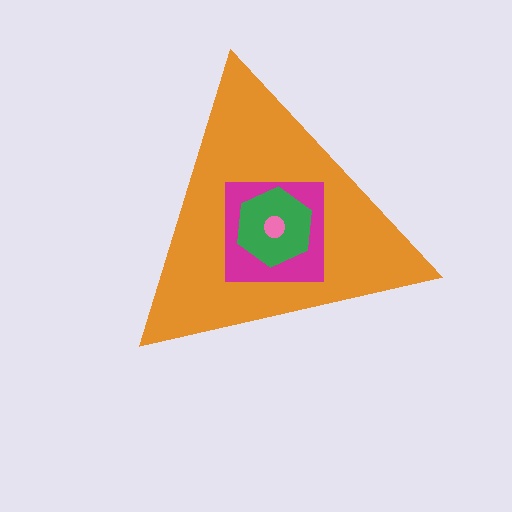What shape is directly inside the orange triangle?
The magenta square.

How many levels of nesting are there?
4.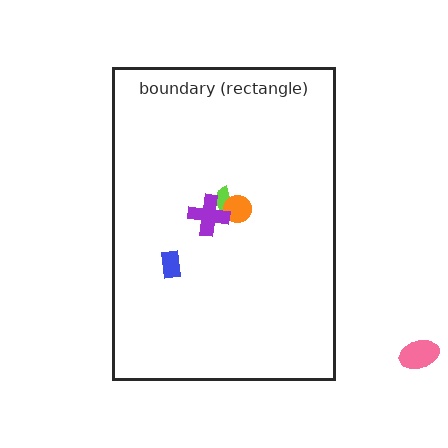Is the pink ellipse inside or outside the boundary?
Outside.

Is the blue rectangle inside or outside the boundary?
Inside.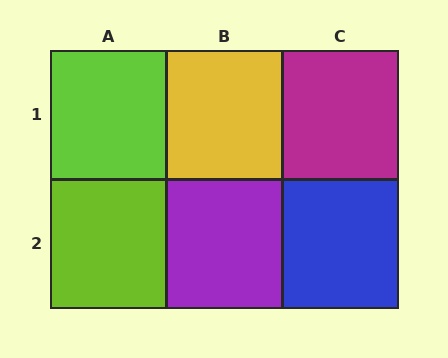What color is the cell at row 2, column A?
Lime.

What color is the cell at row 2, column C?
Blue.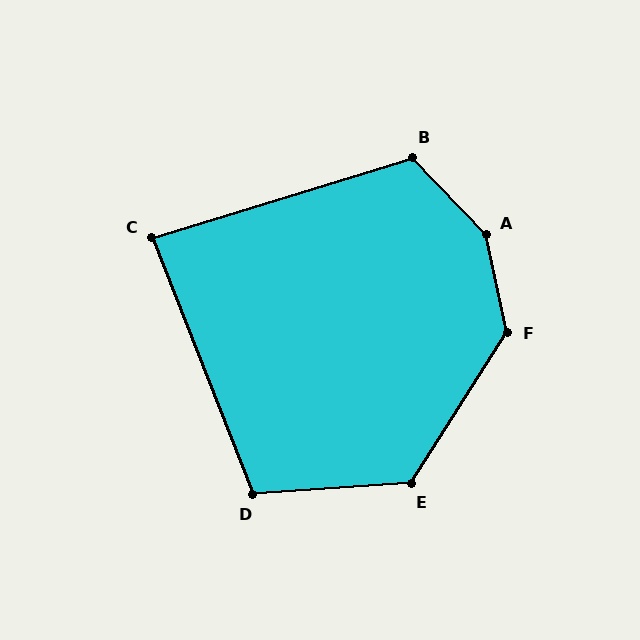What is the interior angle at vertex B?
Approximately 117 degrees (obtuse).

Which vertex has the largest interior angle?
A, at approximately 148 degrees.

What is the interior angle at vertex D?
Approximately 107 degrees (obtuse).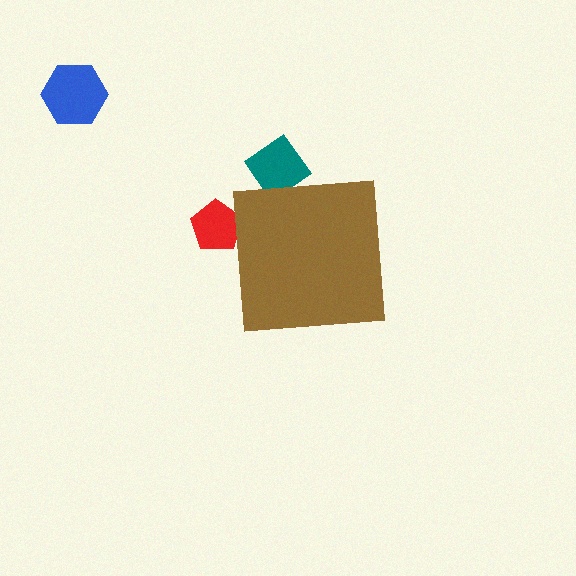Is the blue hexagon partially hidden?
No, the blue hexagon is fully visible.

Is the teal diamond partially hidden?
Yes, the teal diamond is partially hidden behind the brown square.